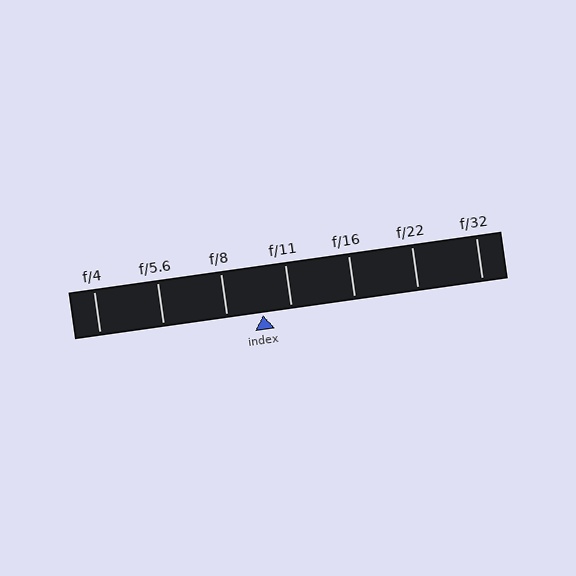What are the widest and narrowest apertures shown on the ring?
The widest aperture shown is f/4 and the narrowest is f/32.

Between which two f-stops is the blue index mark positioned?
The index mark is between f/8 and f/11.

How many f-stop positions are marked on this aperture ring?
There are 7 f-stop positions marked.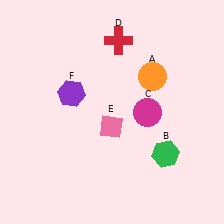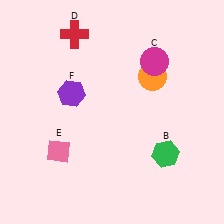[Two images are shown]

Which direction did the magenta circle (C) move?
The magenta circle (C) moved up.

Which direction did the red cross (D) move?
The red cross (D) moved left.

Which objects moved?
The objects that moved are: the magenta circle (C), the red cross (D), the pink diamond (E).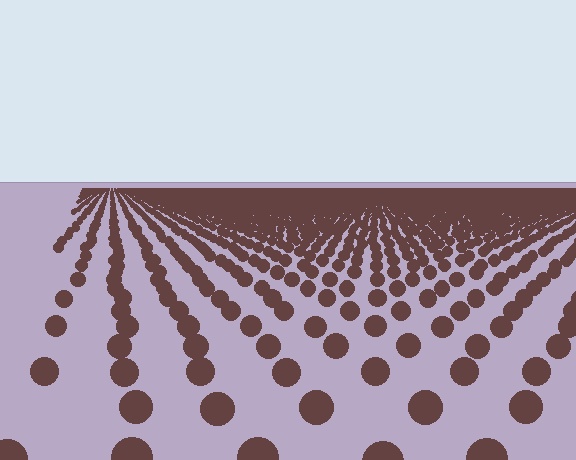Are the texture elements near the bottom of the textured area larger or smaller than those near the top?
Larger. Near the bottom, elements are closer to the viewer and appear at a bigger on-screen size.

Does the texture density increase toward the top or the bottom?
Density increases toward the top.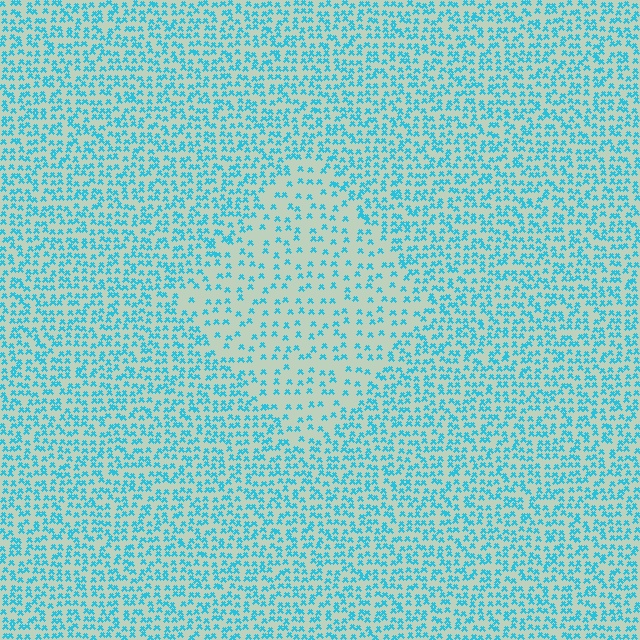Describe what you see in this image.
The image contains small cyan elements arranged at two different densities. A diamond-shaped region is visible where the elements are less densely packed than the surrounding area.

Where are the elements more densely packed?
The elements are more densely packed outside the diamond boundary.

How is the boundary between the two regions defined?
The boundary is defined by a change in element density (approximately 2.1x ratio). All elements are the same color, size, and shape.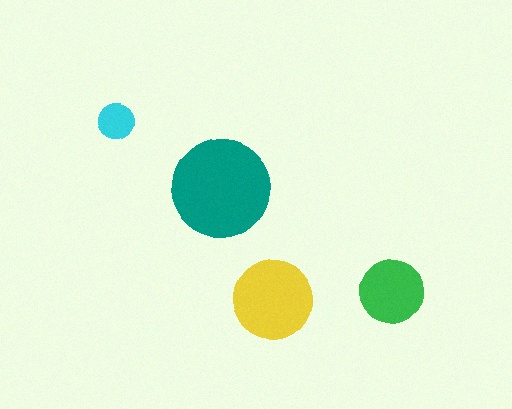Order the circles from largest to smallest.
the teal one, the yellow one, the green one, the cyan one.